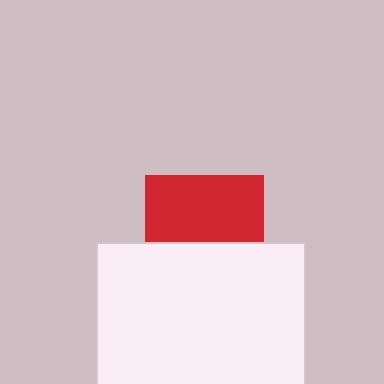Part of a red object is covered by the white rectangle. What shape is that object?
It is a square.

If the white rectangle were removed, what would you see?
You would see the complete red square.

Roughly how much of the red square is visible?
About half of it is visible (roughly 56%).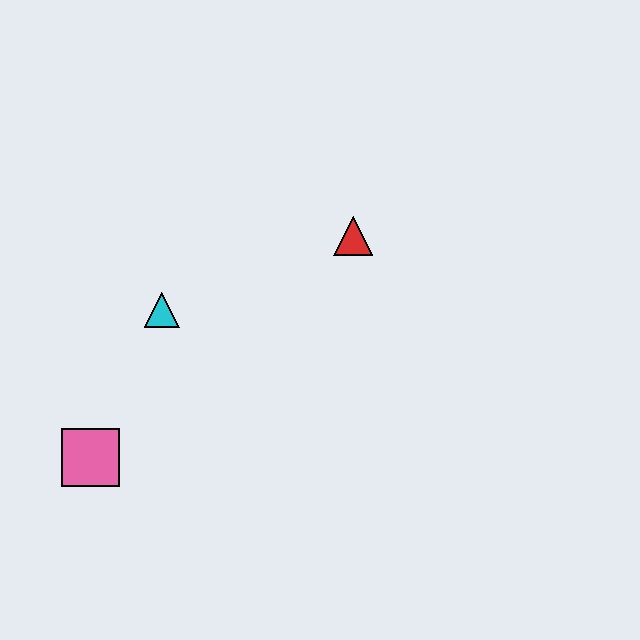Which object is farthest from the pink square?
The red triangle is farthest from the pink square.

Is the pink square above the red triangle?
No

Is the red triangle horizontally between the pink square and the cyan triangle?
No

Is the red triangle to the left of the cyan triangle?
No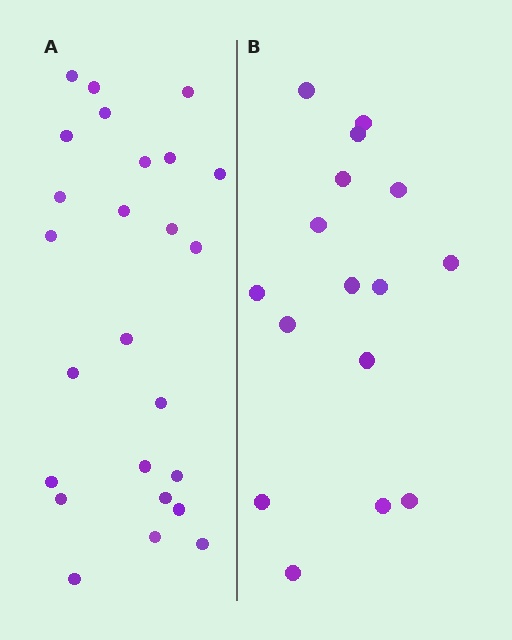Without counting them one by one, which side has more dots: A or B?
Region A (the left region) has more dots.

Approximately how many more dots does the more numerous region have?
Region A has roughly 8 or so more dots than region B.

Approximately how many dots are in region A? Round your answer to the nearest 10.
About 20 dots. (The exact count is 25, which rounds to 20.)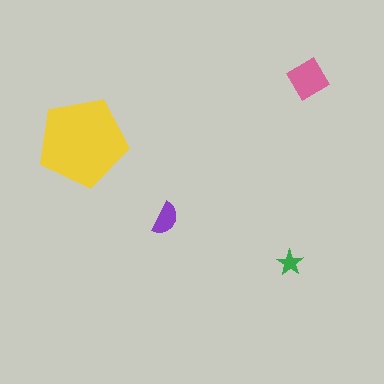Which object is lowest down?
The green star is bottommost.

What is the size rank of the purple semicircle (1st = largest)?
3rd.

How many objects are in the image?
There are 4 objects in the image.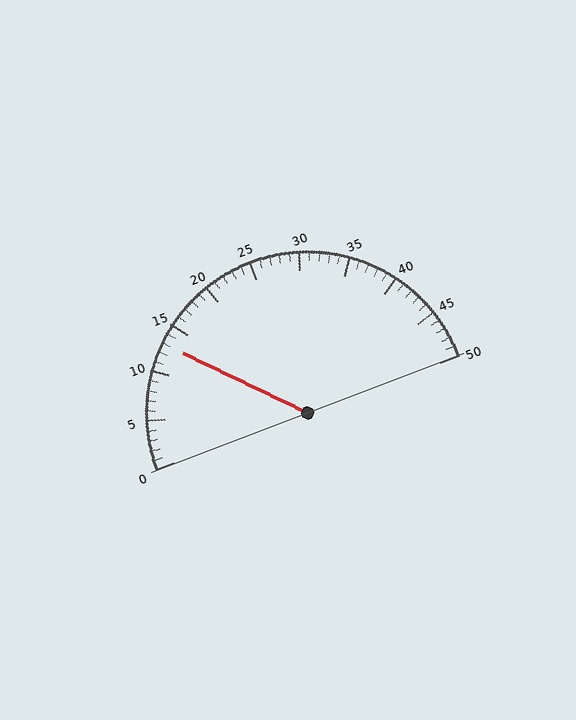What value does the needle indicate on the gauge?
The needle indicates approximately 13.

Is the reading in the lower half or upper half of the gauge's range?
The reading is in the lower half of the range (0 to 50).